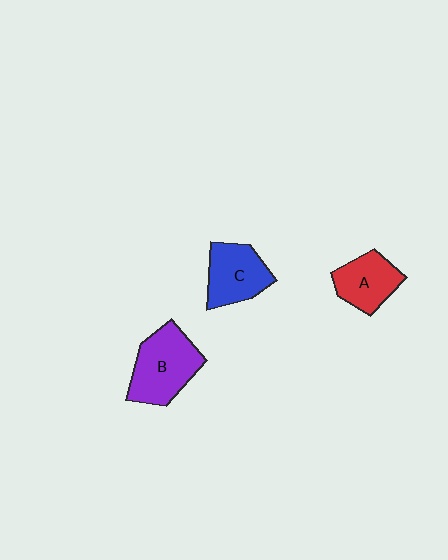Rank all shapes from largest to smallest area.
From largest to smallest: B (purple), C (blue), A (red).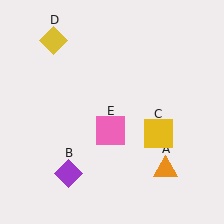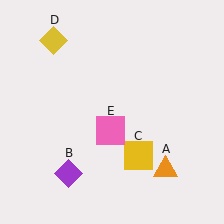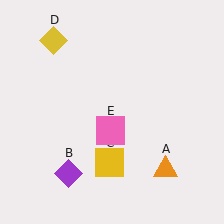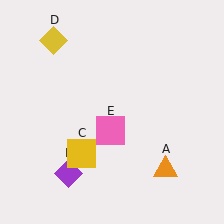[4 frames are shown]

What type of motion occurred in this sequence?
The yellow square (object C) rotated clockwise around the center of the scene.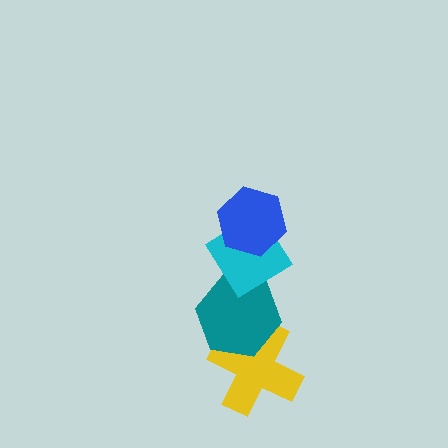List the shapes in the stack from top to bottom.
From top to bottom: the blue hexagon, the cyan diamond, the teal hexagon, the yellow cross.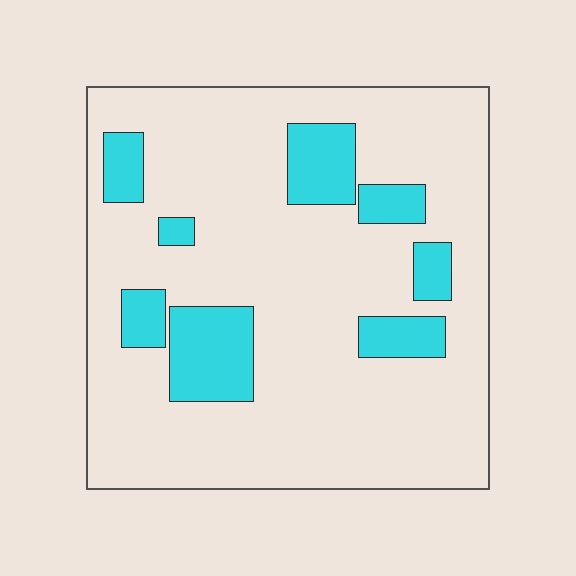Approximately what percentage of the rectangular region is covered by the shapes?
Approximately 20%.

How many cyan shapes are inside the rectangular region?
8.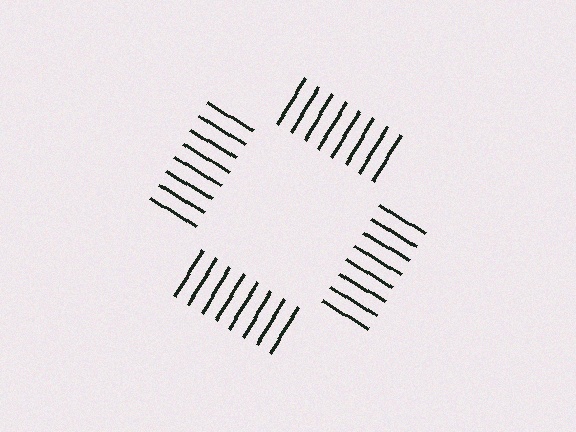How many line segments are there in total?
32 — 8 along each of the 4 edges.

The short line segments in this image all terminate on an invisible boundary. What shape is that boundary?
An illusory square — the line segments terminate on its edges but no continuous stroke is drawn.